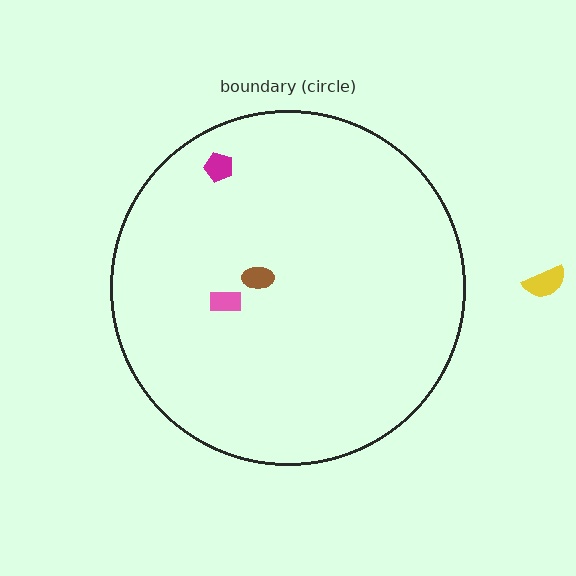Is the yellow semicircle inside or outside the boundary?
Outside.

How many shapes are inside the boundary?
3 inside, 1 outside.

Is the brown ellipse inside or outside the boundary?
Inside.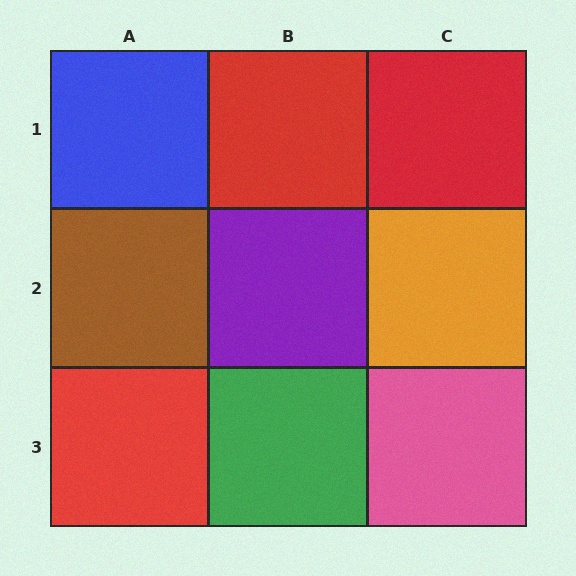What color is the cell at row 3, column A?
Red.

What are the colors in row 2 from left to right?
Brown, purple, orange.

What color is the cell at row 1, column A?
Blue.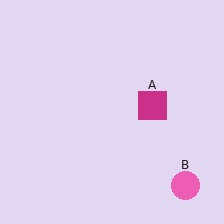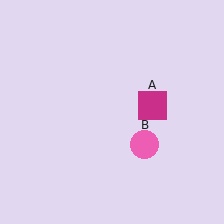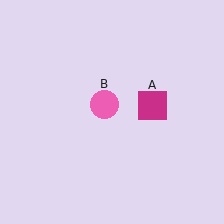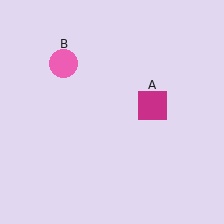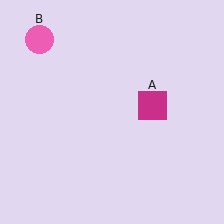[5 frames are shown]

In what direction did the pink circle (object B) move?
The pink circle (object B) moved up and to the left.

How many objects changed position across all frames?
1 object changed position: pink circle (object B).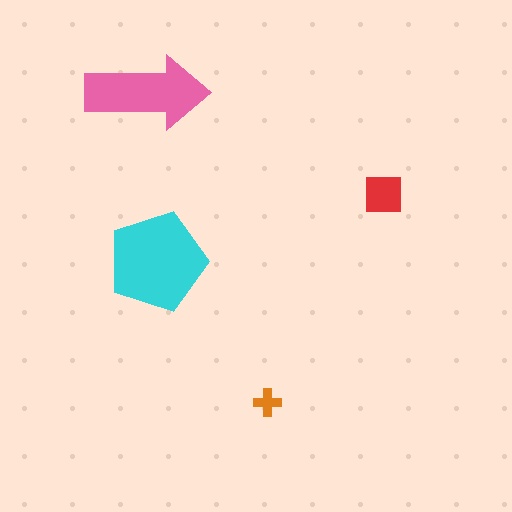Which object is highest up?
The pink arrow is topmost.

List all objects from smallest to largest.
The orange cross, the red square, the pink arrow, the cyan pentagon.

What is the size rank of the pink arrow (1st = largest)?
2nd.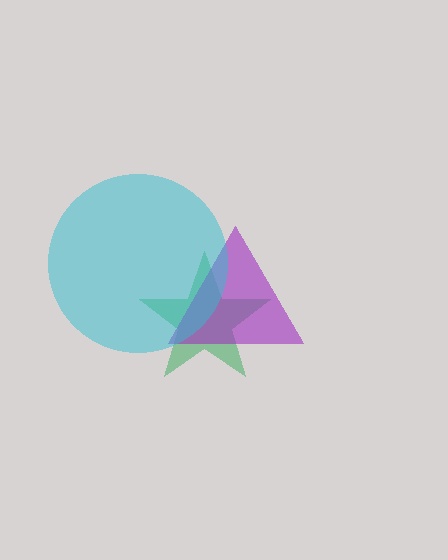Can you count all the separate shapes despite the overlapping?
Yes, there are 3 separate shapes.